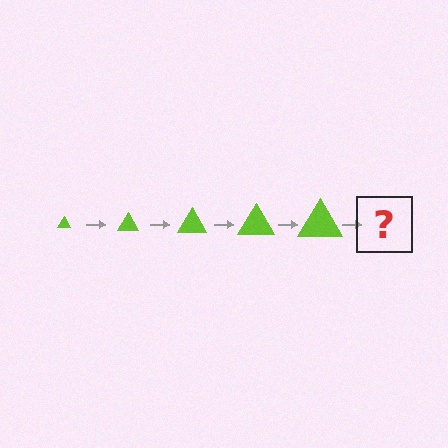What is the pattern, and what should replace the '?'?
The pattern is that the triangle gets progressively larger each step. The '?' should be a lime triangle, larger than the previous one.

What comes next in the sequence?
The next element should be a lime triangle, larger than the previous one.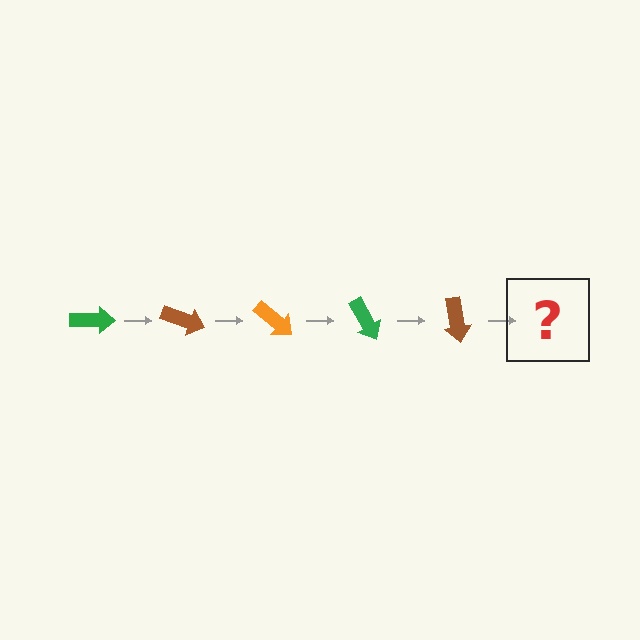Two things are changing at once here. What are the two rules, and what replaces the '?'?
The two rules are that it rotates 20 degrees each step and the color cycles through green, brown, and orange. The '?' should be an orange arrow, rotated 100 degrees from the start.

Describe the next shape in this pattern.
It should be an orange arrow, rotated 100 degrees from the start.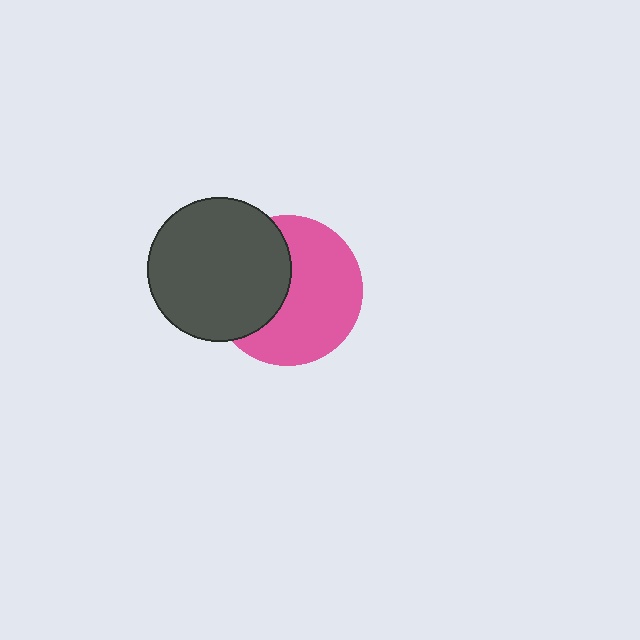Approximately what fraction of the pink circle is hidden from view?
Roughly 40% of the pink circle is hidden behind the dark gray circle.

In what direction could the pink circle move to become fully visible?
The pink circle could move right. That would shift it out from behind the dark gray circle entirely.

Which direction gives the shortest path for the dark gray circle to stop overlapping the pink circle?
Moving left gives the shortest separation.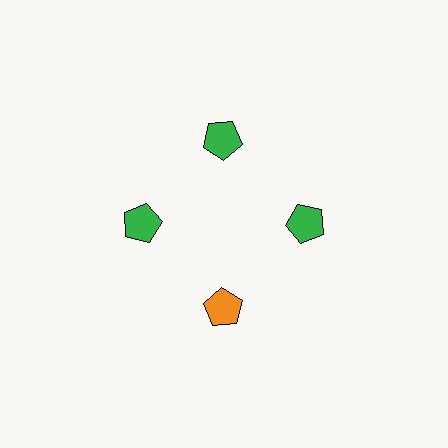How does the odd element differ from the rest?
It has a different color: orange instead of green.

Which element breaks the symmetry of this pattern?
The orange pentagon at roughly the 6 o'clock position breaks the symmetry. All other shapes are green pentagons.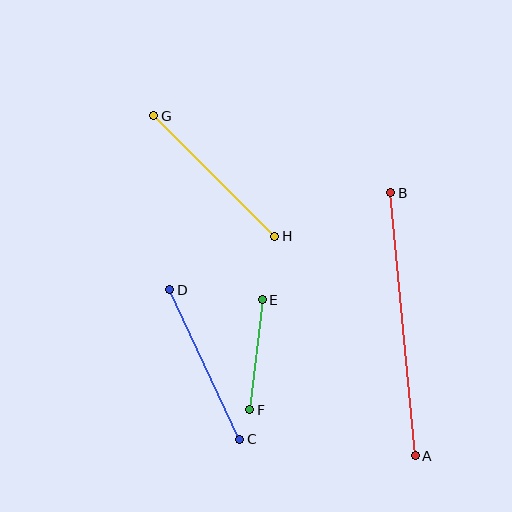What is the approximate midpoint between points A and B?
The midpoint is at approximately (403, 324) pixels.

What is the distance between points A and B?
The distance is approximately 264 pixels.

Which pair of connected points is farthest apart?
Points A and B are farthest apart.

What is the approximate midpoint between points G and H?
The midpoint is at approximately (214, 176) pixels.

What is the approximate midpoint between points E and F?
The midpoint is at approximately (256, 355) pixels.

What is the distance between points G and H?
The distance is approximately 171 pixels.